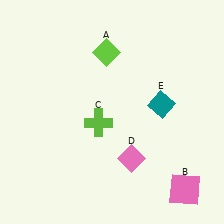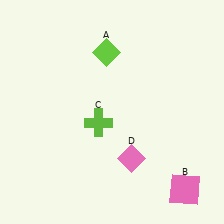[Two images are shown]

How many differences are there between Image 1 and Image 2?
There is 1 difference between the two images.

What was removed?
The teal diamond (E) was removed in Image 2.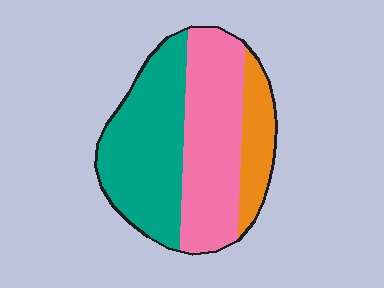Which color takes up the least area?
Orange, at roughly 15%.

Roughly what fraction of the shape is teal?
Teal takes up between a third and a half of the shape.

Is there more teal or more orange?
Teal.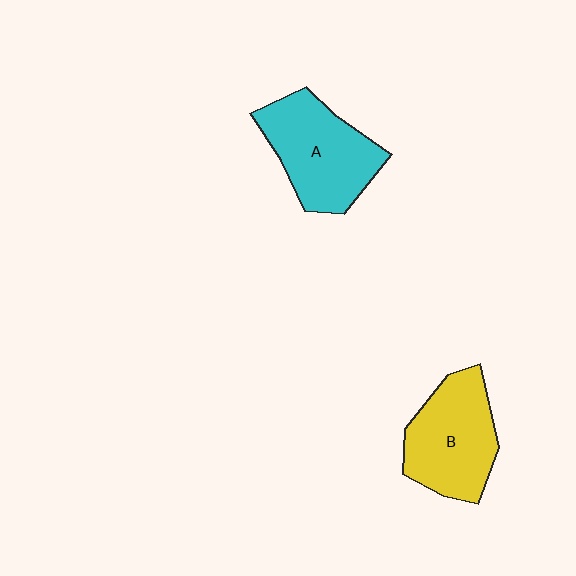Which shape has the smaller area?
Shape B (yellow).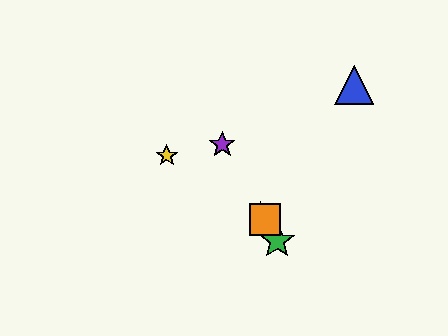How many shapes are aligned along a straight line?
4 shapes (the red star, the green star, the purple star, the orange square) are aligned along a straight line.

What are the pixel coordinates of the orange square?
The orange square is at (265, 219).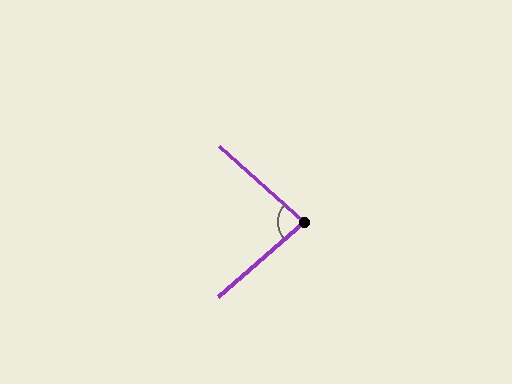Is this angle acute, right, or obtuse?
It is acute.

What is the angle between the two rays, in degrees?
Approximately 83 degrees.